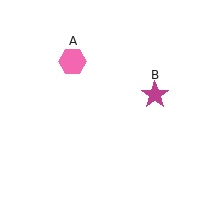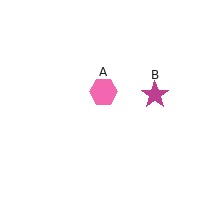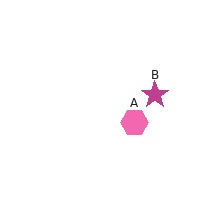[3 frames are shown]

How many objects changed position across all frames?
1 object changed position: pink hexagon (object A).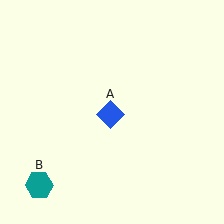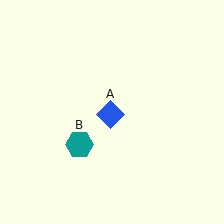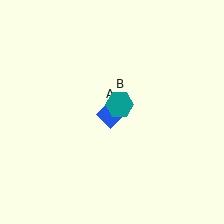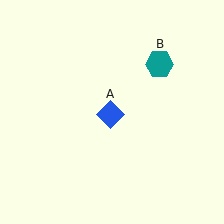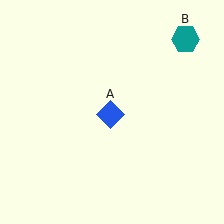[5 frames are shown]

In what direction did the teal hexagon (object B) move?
The teal hexagon (object B) moved up and to the right.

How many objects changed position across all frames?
1 object changed position: teal hexagon (object B).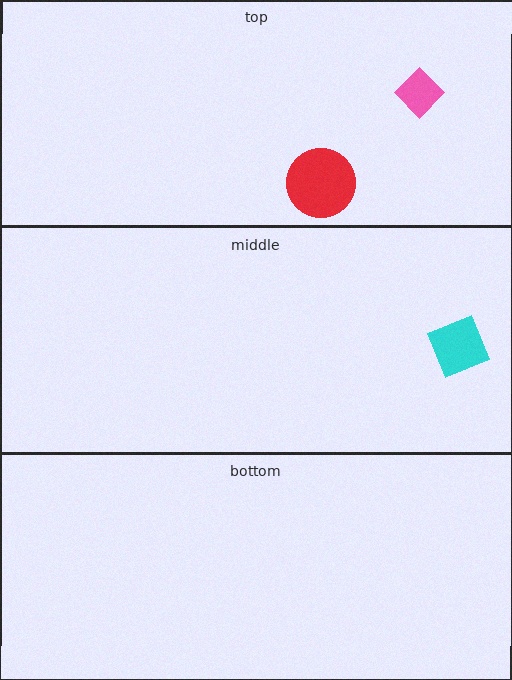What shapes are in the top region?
The red circle, the pink diamond.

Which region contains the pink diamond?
The top region.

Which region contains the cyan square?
The middle region.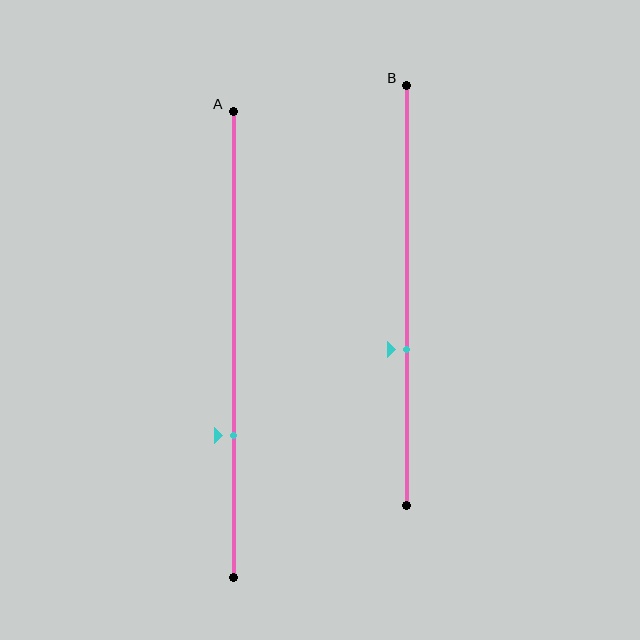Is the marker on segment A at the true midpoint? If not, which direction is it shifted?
No, the marker on segment A is shifted downward by about 20% of the segment length.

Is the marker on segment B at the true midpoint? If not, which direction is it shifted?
No, the marker on segment B is shifted downward by about 13% of the segment length.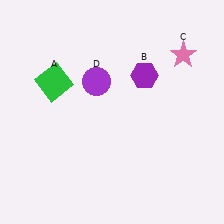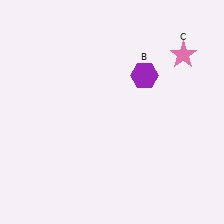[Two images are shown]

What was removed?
The green square (A), the purple circle (D) were removed in Image 2.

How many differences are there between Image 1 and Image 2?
There are 2 differences between the two images.